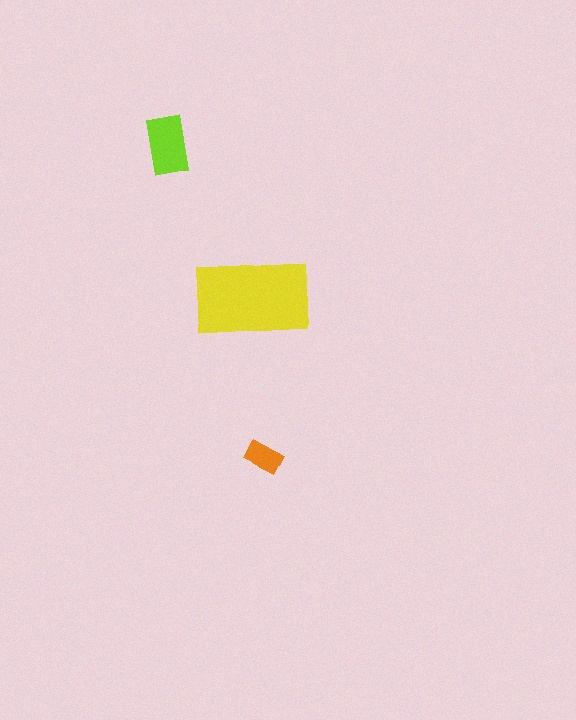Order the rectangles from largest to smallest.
the yellow one, the lime one, the orange one.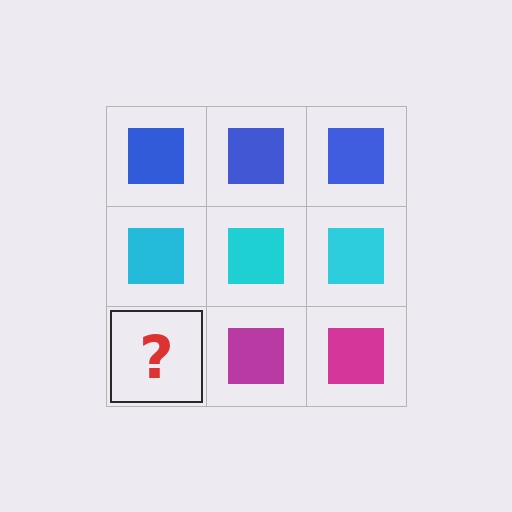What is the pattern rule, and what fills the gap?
The rule is that each row has a consistent color. The gap should be filled with a magenta square.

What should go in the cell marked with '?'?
The missing cell should contain a magenta square.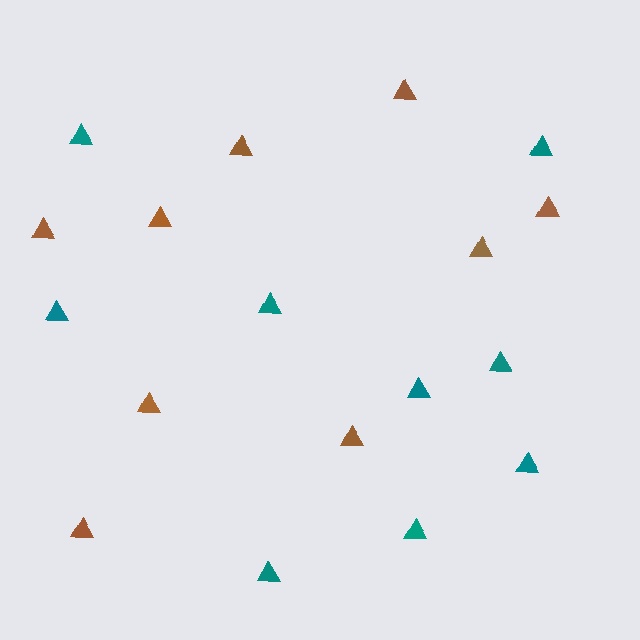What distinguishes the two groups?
There are 2 groups: one group of brown triangles (9) and one group of teal triangles (9).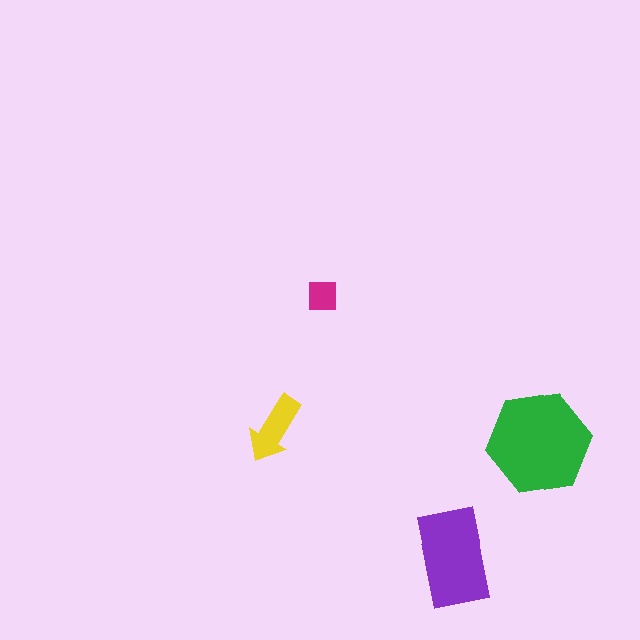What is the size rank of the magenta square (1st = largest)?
4th.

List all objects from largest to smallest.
The green hexagon, the purple rectangle, the yellow arrow, the magenta square.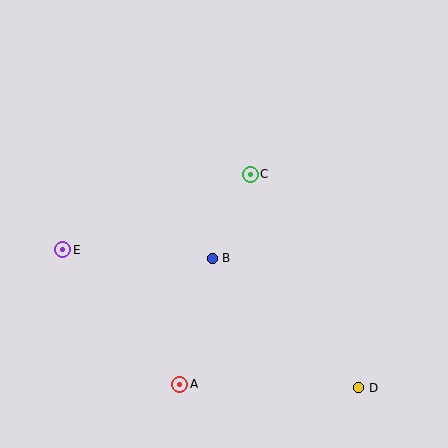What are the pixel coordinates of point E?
Point E is at (63, 250).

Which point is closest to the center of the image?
Point B at (212, 258) is closest to the center.